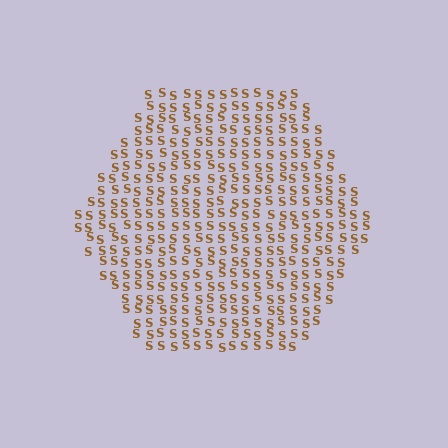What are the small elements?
The small elements are letter S's.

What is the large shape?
The large shape is a hexagon.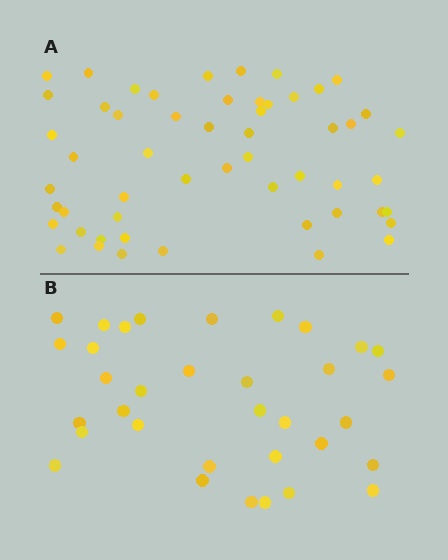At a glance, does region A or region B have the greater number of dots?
Region A (the top region) has more dots.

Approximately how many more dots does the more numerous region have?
Region A has approximately 20 more dots than region B.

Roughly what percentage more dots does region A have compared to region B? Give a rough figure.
About 60% more.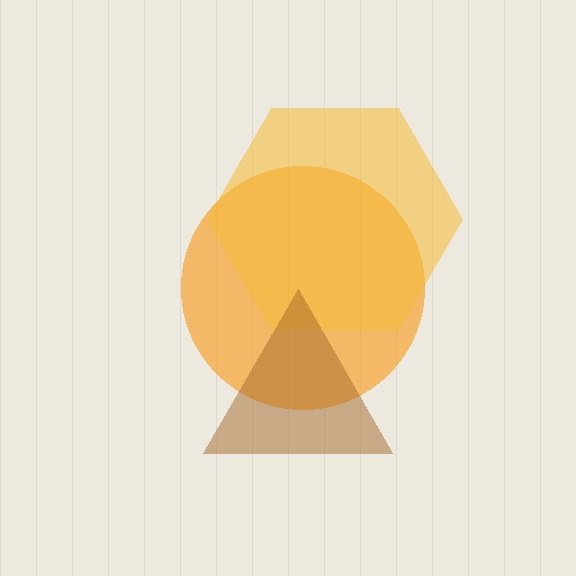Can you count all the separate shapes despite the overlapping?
Yes, there are 3 separate shapes.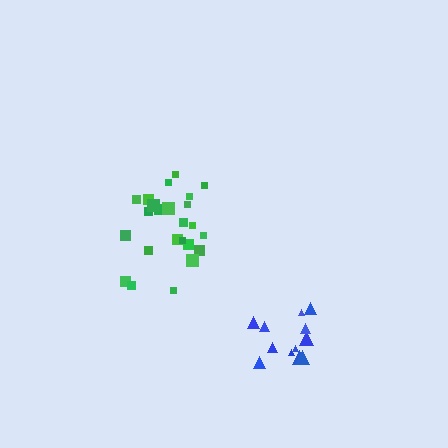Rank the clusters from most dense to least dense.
blue, green.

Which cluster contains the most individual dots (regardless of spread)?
Green (24).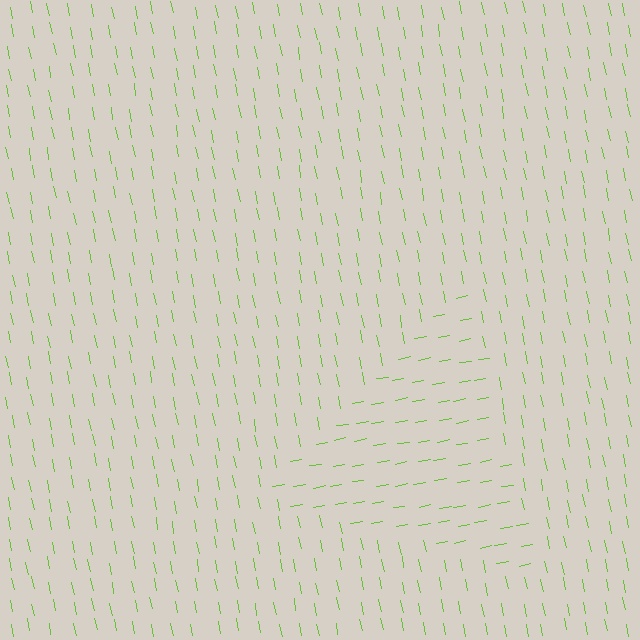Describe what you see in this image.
The image is filled with small lime line segments. A triangle region in the image has lines oriented differently from the surrounding lines, creating a visible texture boundary.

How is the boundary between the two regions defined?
The boundary is defined purely by a change in line orientation (approximately 89 degrees difference). All lines are the same color and thickness.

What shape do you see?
I see a triangle.